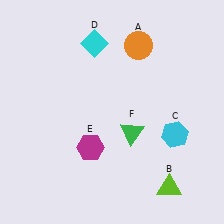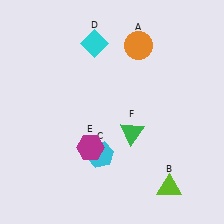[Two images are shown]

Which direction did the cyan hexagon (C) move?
The cyan hexagon (C) moved left.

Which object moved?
The cyan hexagon (C) moved left.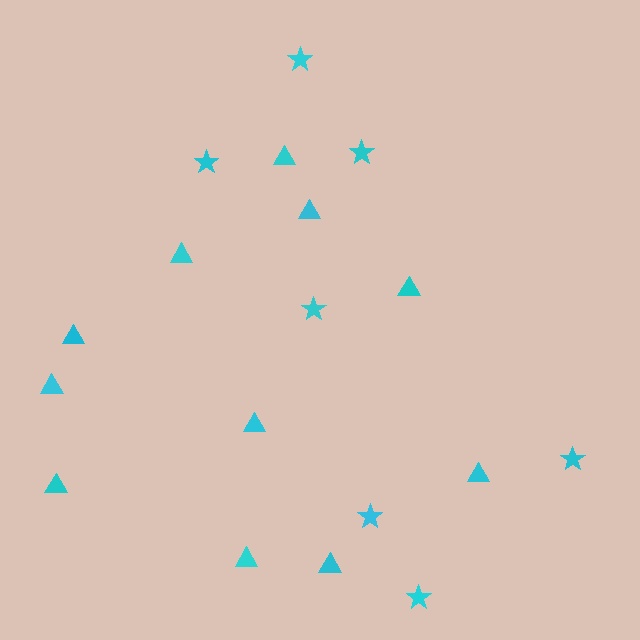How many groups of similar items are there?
There are 2 groups: one group of stars (7) and one group of triangles (11).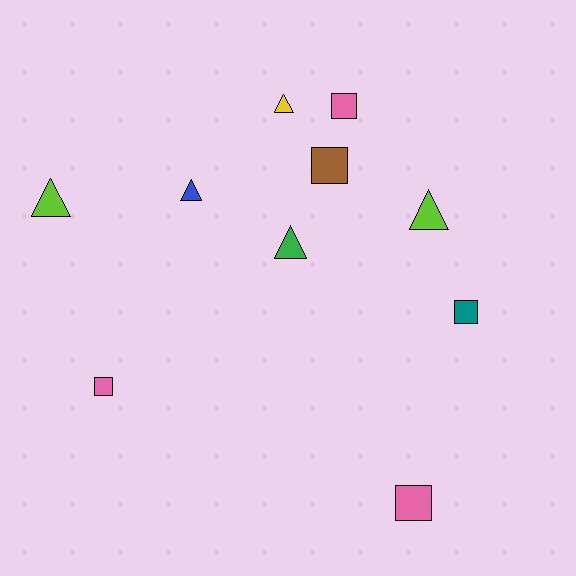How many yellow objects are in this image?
There is 1 yellow object.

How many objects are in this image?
There are 10 objects.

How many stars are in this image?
There are no stars.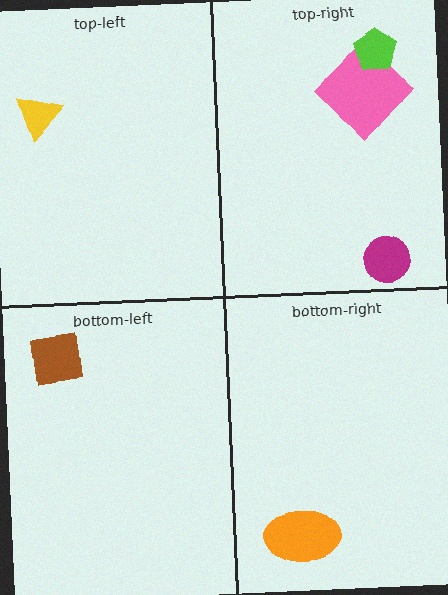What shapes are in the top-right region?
The pink diamond, the lime pentagon, the magenta circle.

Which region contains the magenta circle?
The top-right region.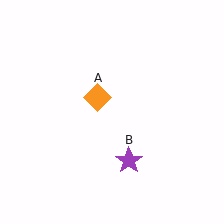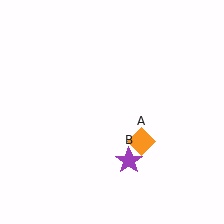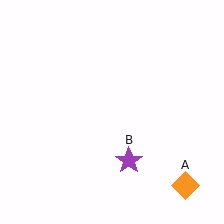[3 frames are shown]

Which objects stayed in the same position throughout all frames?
Purple star (object B) remained stationary.